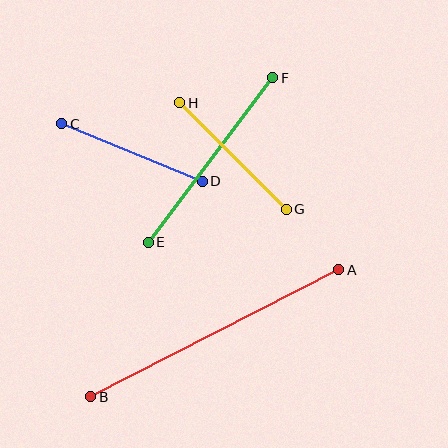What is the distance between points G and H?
The distance is approximately 151 pixels.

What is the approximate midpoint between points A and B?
The midpoint is at approximately (215, 333) pixels.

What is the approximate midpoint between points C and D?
The midpoint is at approximately (132, 153) pixels.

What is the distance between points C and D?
The distance is approximately 152 pixels.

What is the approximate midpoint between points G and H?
The midpoint is at approximately (233, 156) pixels.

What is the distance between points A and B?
The distance is approximately 279 pixels.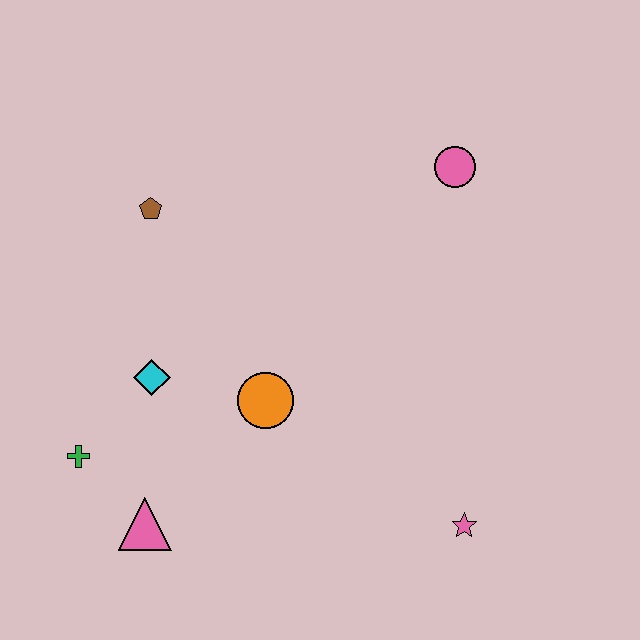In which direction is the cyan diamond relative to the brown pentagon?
The cyan diamond is below the brown pentagon.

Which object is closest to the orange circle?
The cyan diamond is closest to the orange circle.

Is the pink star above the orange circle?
No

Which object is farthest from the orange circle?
The pink circle is farthest from the orange circle.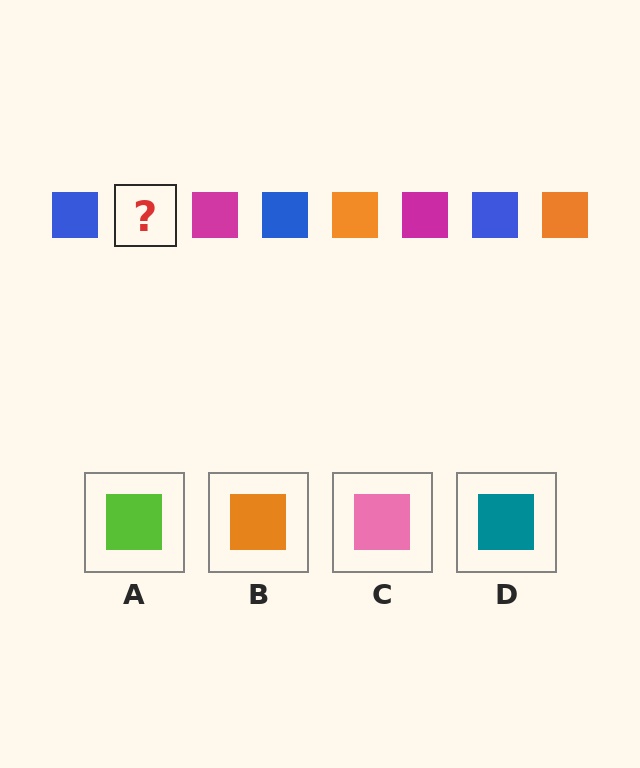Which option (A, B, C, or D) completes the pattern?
B.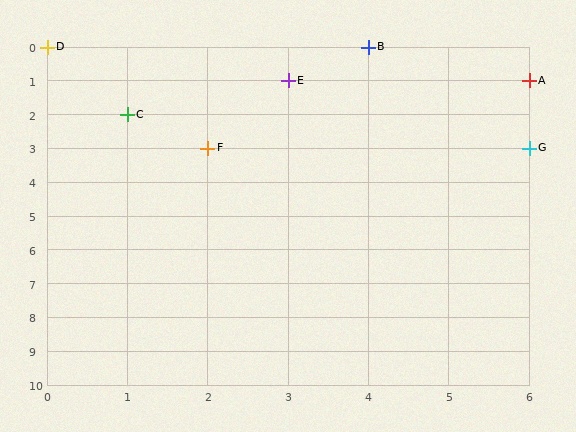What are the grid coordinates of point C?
Point C is at grid coordinates (1, 2).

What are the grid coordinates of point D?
Point D is at grid coordinates (0, 0).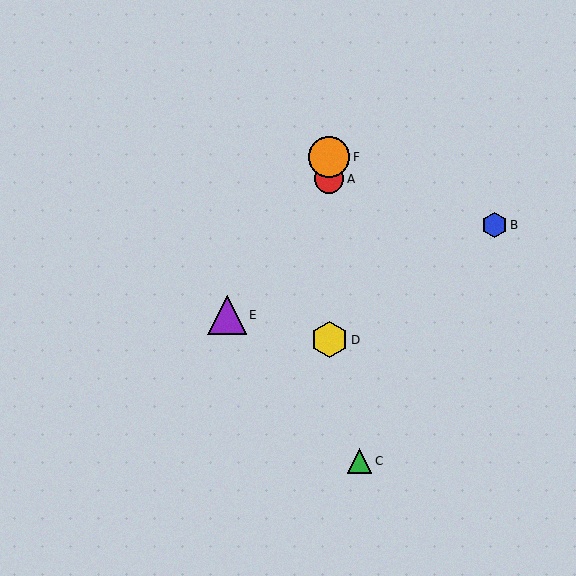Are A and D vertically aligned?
Yes, both are at x≈329.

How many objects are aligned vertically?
3 objects (A, D, F) are aligned vertically.